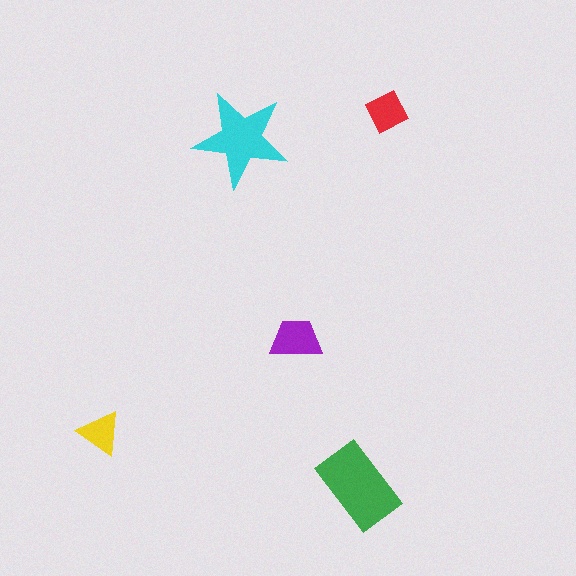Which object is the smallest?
The yellow triangle.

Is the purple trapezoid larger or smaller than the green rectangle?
Smaller.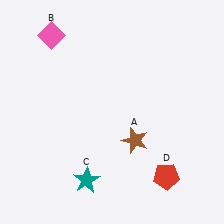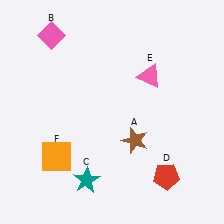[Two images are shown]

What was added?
A pink triangle (E), an orange square (F) were added in Image 2.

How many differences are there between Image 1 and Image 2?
There are 2 differences between the two images.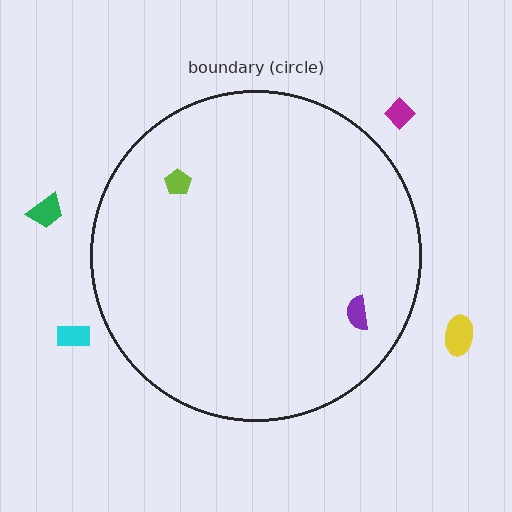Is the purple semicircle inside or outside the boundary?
Inside.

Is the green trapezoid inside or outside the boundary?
Outside.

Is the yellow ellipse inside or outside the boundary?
Outside.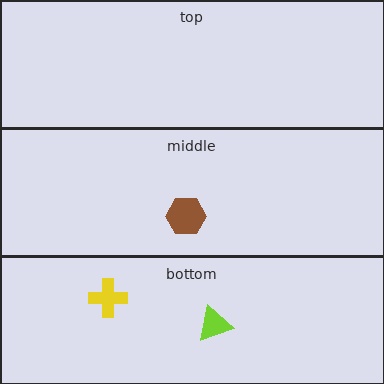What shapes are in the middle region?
The brown hexagon.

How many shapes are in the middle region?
1.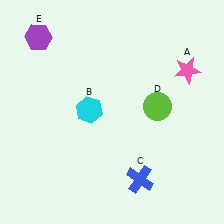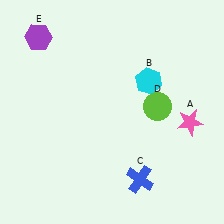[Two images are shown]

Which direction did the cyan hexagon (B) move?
The cyan hexagon (B) moved right.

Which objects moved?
The objects that moved are: the pink star (A), the cyan hexagon (B).